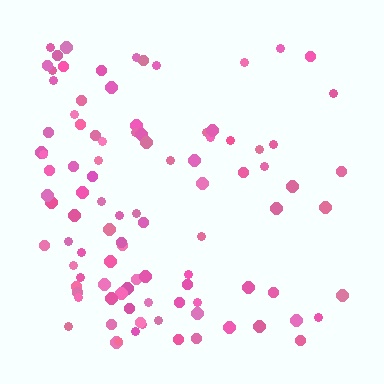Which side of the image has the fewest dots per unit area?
The right.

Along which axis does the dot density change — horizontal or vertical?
Horizontal.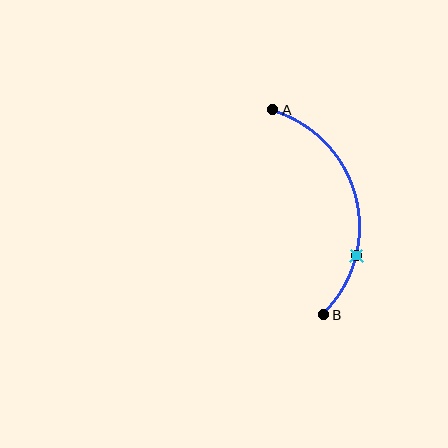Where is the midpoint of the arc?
The arc midpoint is the point on the curve farthest from the straight line joining A and B. It sits to the right of that line.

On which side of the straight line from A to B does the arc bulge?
The arc bulges to the right of the straight line connecting A and B.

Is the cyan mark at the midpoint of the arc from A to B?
No. The cyan mark lies on the arc but is closer to endpoint B. The arc midpoint would be at the point on the curve equidistant along the arc from both A and B.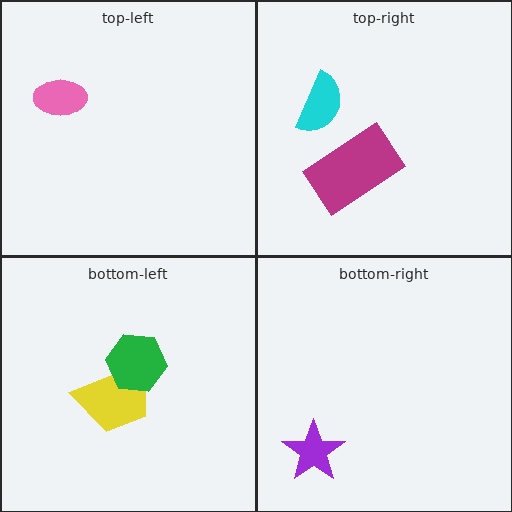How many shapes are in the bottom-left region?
2.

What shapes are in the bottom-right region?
The purple star.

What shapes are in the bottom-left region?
The yellow trapezoid, the green hexagon.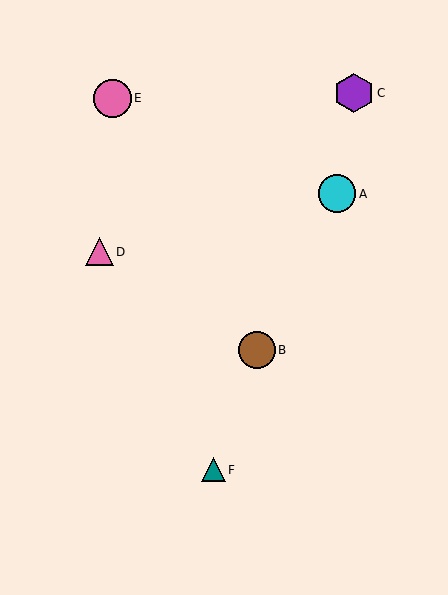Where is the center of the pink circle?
The center of the pink circle is at (112, 98).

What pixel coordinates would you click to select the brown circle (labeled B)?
Click at (257, 350) to select the brown circle B.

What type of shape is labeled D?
Shape D is a pink triangle.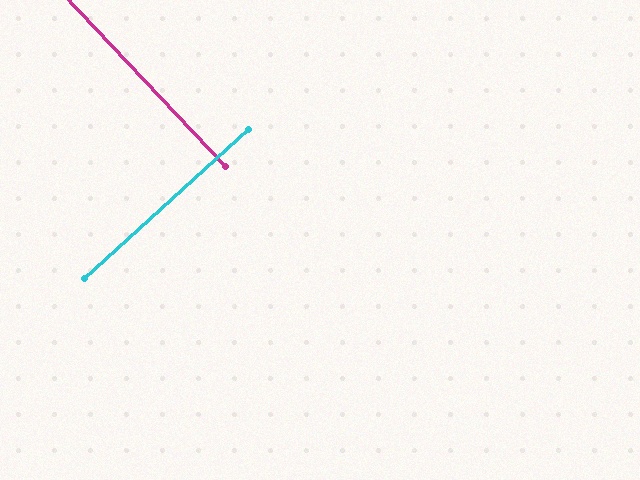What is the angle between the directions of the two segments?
Approximately 89 degrees.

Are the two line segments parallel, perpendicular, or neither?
Perpendicular — they meet at approximately 89°.